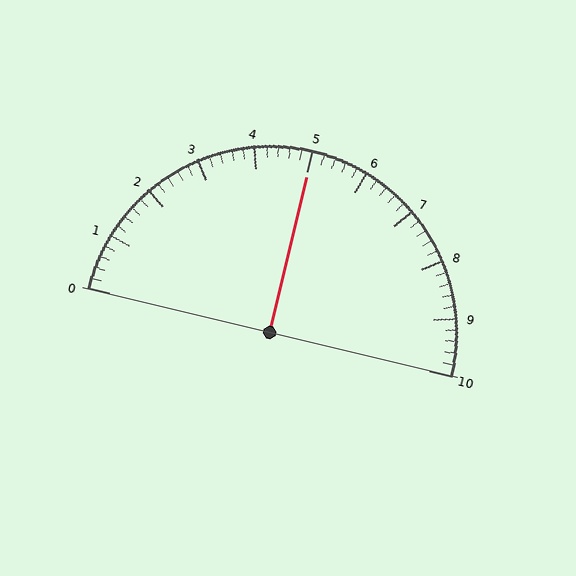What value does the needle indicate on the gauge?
The needle indicates approximately 5.0.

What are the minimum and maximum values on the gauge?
The gauge ranges from 0 to 10.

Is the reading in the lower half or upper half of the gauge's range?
The reading is in the upper half of the range (0 to 10).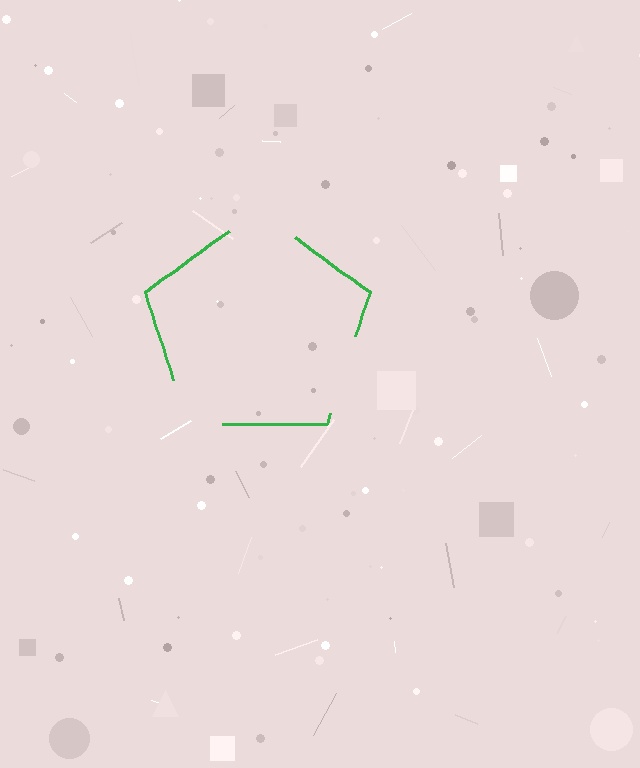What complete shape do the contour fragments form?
The contour fragments form a pentagon.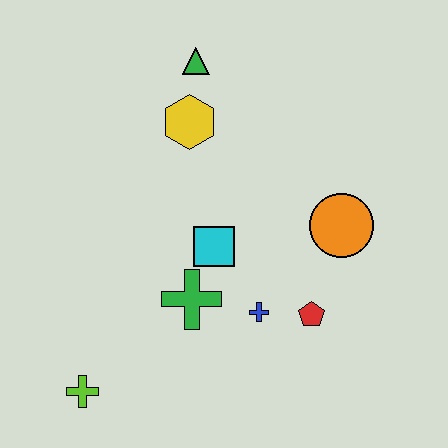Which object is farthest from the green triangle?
The lime cross is farthest from the green triangle.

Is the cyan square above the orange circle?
No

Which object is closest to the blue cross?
The red pentagon is closest to the blue cross.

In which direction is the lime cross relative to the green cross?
The lime cross is to the left of the green cross.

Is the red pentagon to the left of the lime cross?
No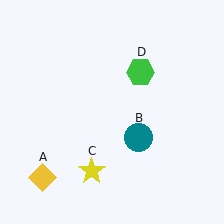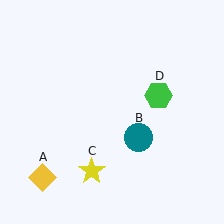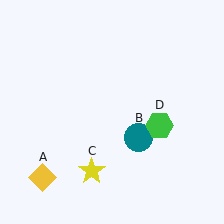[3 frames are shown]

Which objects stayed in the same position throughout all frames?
Yellow diamond (object A) and teal circle (object B) and yellow star (object C) remained stationary.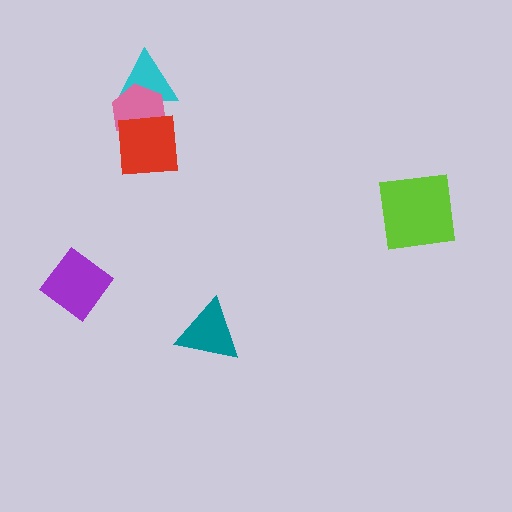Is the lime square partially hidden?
No, no other shape covers it.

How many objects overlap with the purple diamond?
0 objects overlap with the purple diamond.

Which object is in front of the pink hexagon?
The red square is in front of the pink hexagon.